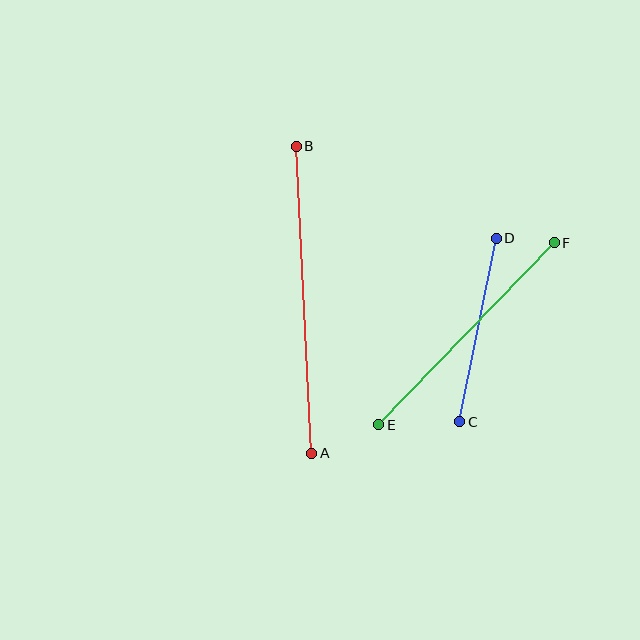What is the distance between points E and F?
The distance is approximately 253 pixels.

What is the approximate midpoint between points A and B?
The midpoint is at approximately (304, 300) pixels.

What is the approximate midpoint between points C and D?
The midpoint is at approximately (478, 330) pixels.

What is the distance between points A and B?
The distance is approximately 307 pixels.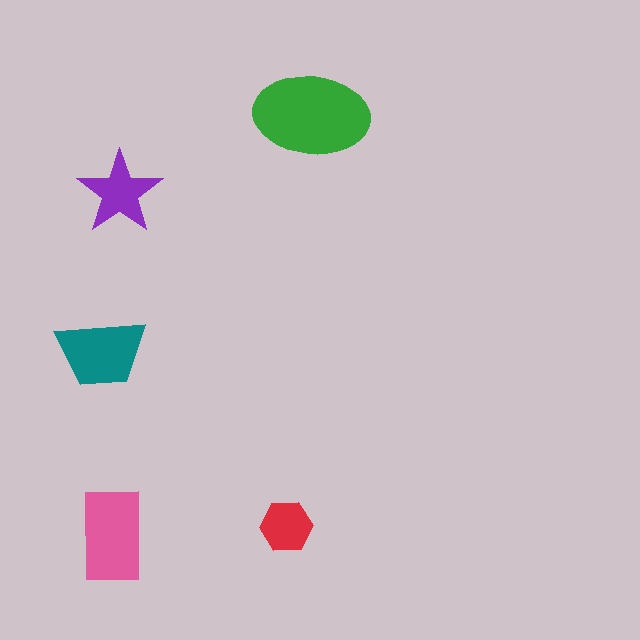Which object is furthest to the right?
The green ellipse is rightmost.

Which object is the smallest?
The red hexagon.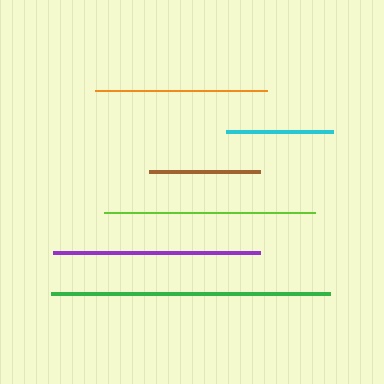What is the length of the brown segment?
The brown segment is approximately 111 pixels long.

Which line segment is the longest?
The green line is the longest at approximately 280 pixels.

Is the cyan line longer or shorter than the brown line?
The brown line is longer than the cyan line.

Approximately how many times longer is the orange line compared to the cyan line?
The orange line is approximately 1.6 times the length of the cyan line.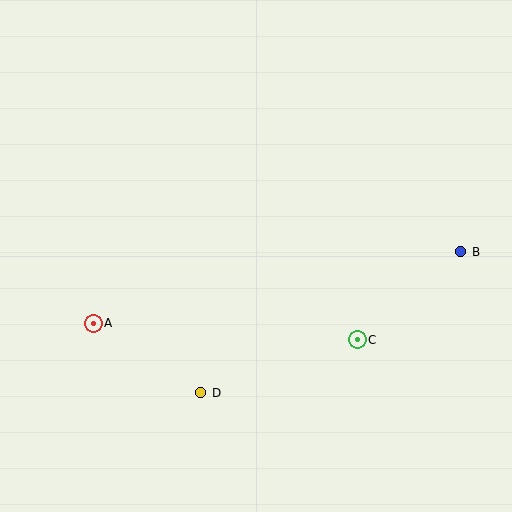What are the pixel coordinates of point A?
Point A is at (93, 323).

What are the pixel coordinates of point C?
Point C is at (357, 340).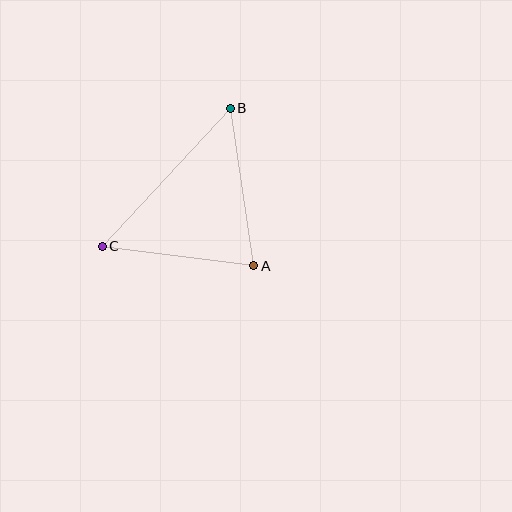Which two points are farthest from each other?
Points B and C are farthest from each other.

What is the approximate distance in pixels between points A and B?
The distance between A and B is approximately 159 pixels.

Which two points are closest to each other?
Points A and C are closest to each other.